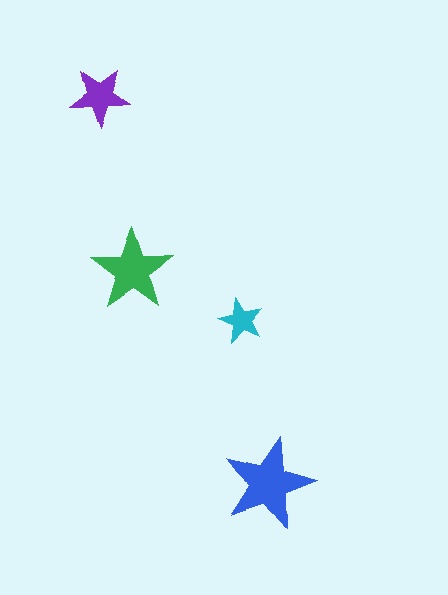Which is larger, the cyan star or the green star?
The green one.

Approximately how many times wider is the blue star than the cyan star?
About 2 times wider.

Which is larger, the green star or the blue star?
The blue one.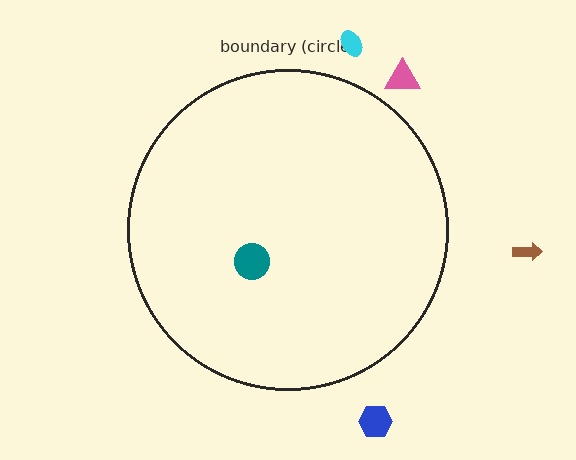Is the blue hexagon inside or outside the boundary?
Outside.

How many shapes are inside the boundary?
1 inside, 4 outside.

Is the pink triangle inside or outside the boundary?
Outside.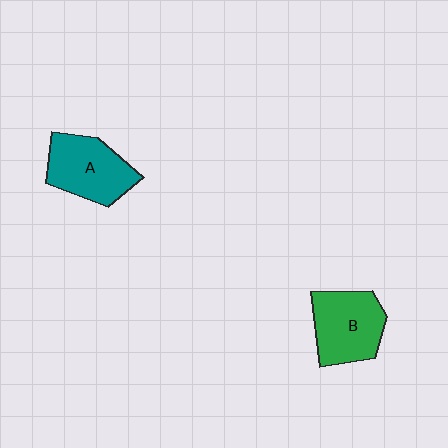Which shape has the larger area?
Shape B (green).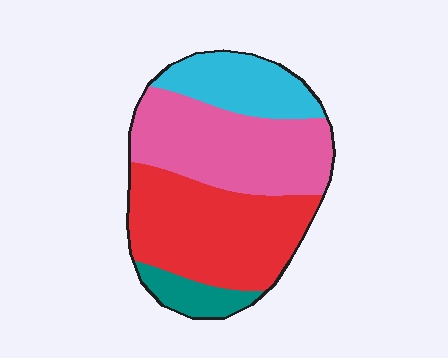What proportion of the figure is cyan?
Cyan takes up about one sixth (1/6) of the figure.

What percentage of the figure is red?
Red covers roughly 40% of the figure.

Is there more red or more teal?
Red.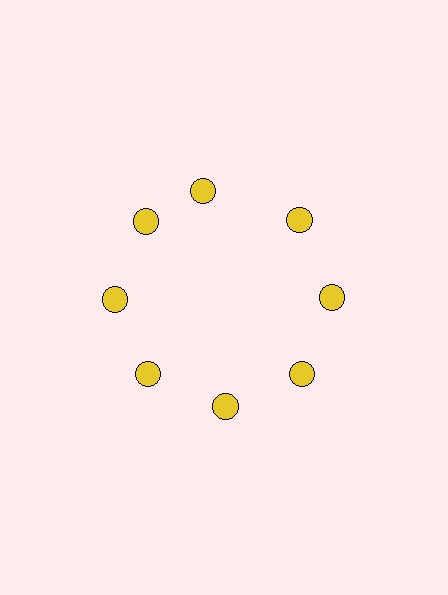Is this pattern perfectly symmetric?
No. The 8 yellow circles are arranged in a ring, but one element near the 12 o'clock position is rotated out of alignment along the ring, breaking the 8-fold rotational symmetry.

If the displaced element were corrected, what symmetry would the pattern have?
It would have 8-fold rotational symmetry — the pattern would map onto itself every 45 degrees.